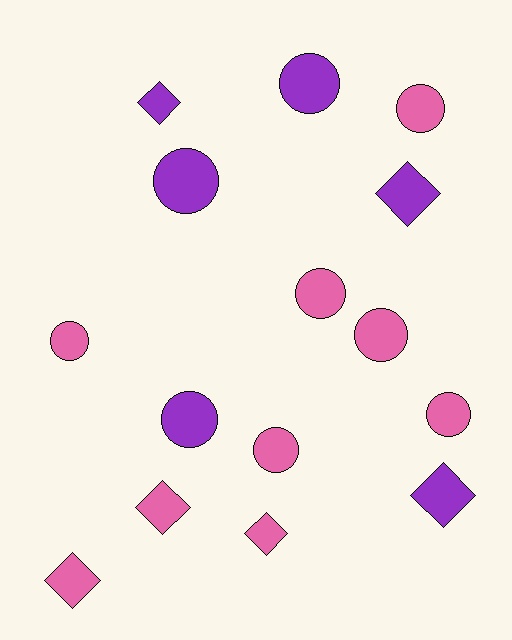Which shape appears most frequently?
Circle, with 9 objects.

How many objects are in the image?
There are 15 objects.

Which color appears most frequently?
Pink, with 9 objects.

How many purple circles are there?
There are 3 purple circles.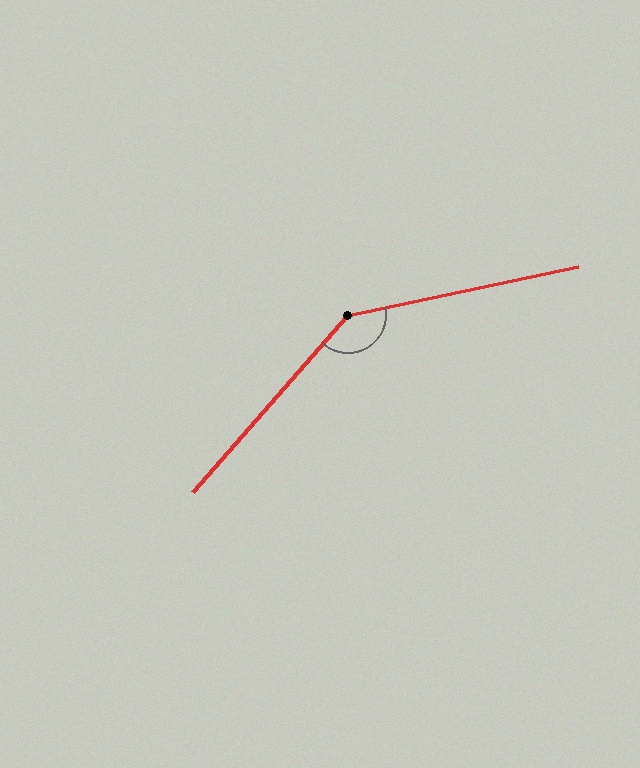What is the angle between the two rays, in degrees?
Approximately 143 degrees.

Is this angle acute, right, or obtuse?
It is obtuse.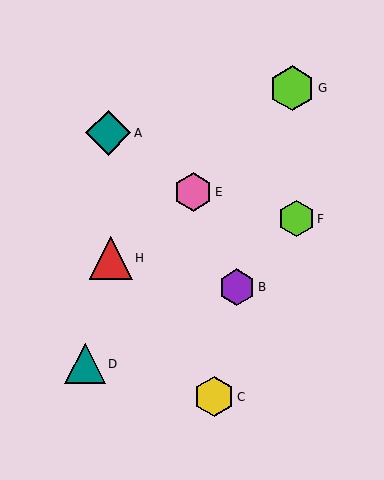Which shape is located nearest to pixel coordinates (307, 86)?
The lime hexagon (labeled G) at (292, 88) is nearest to that location.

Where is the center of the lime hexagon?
The center of the lime hexagon is at (296, 219).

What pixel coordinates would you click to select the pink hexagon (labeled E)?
Click at (193, 192) to select the pink hexagon E.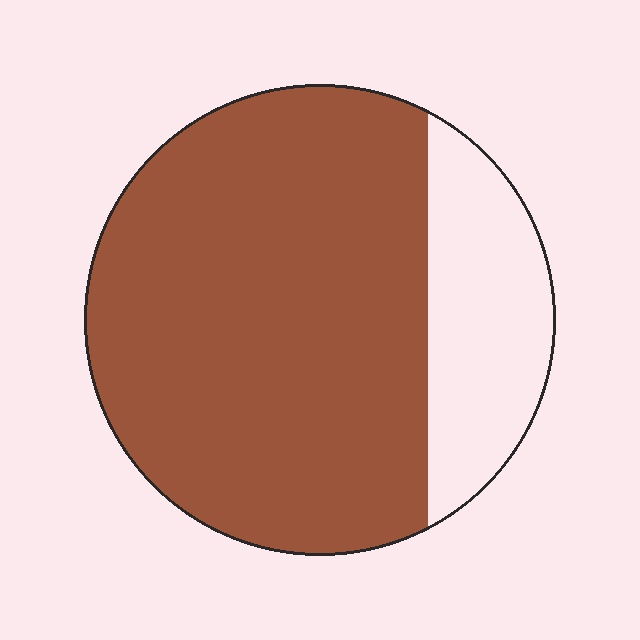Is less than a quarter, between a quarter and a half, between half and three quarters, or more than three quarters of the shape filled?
More than three quarters.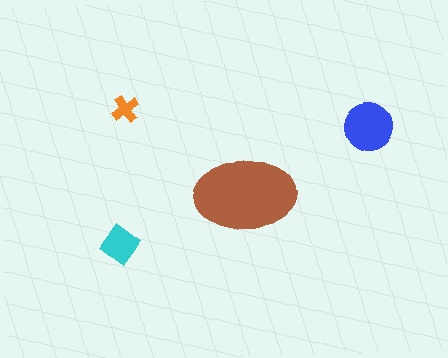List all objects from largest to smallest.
The brown ellipse, the blue circle, the cyan diamond, the orange cross.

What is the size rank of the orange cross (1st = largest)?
4th.